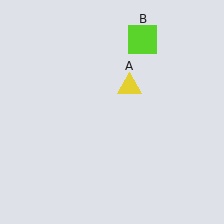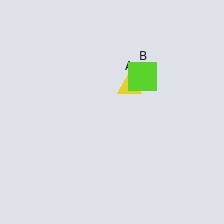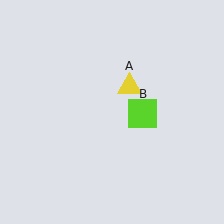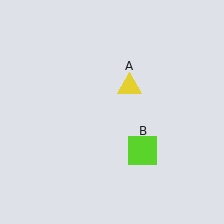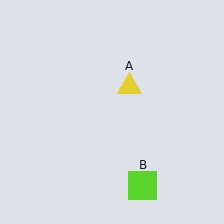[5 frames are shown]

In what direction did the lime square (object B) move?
The lime square (object B) moved down.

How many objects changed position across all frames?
1 object changed position: lime square (object B).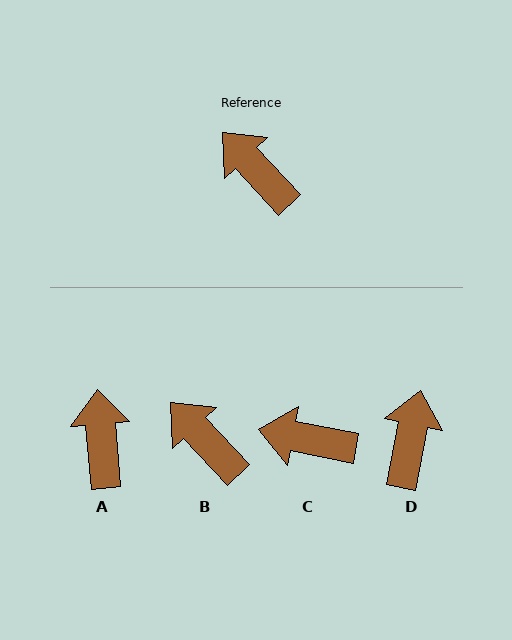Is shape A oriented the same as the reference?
No, it is off by about 38 degrees.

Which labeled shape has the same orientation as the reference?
B.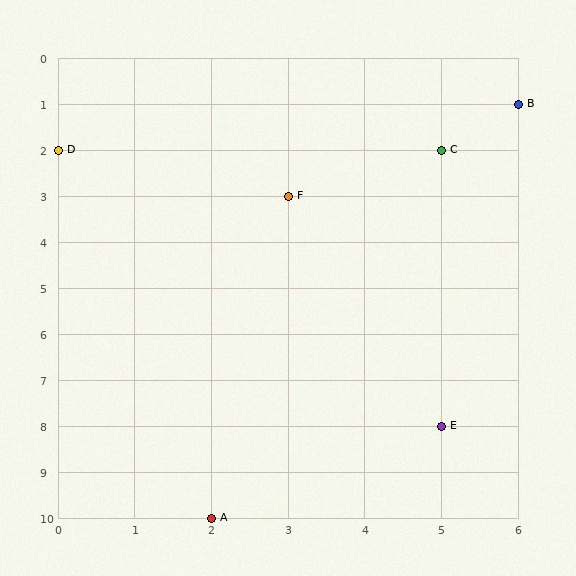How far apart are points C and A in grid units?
Points C and A are 3 columns and 8 rows apart (about 8.5 grid units diagonally).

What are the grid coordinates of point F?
Point F is at grid coordinates (3, 3).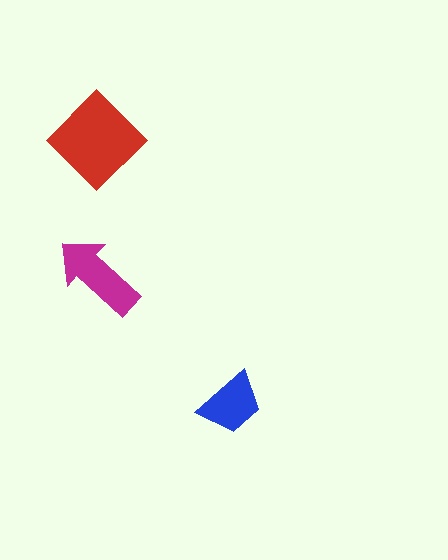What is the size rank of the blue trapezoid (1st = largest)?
3rd.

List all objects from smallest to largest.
The blue trapezoid, the magenta arrow, the red diamond.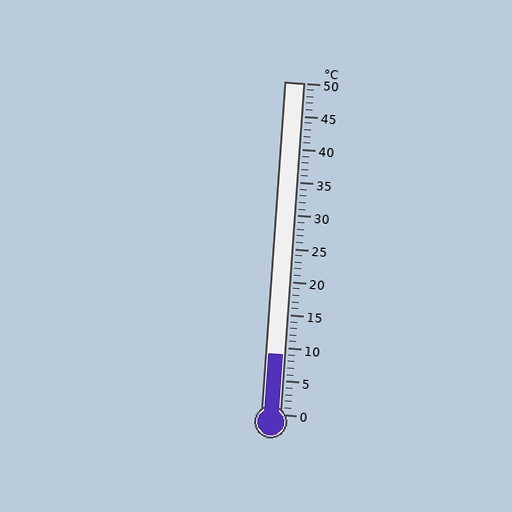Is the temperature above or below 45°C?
The temperature is below 45°C.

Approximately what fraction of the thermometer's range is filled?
The thermometer is filled to approximately 20% of its range.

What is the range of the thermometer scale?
The thermometer scale ranges from 0°C to 50°C.